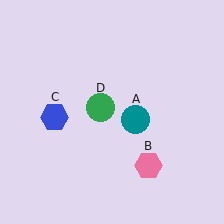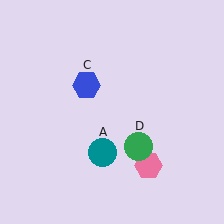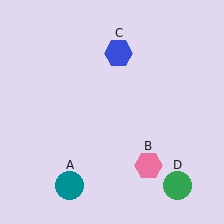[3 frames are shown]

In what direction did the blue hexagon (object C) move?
The blue hexagon (object C) moved up and to the right.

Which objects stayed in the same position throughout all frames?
Pink hexagon (object B) remained stationary.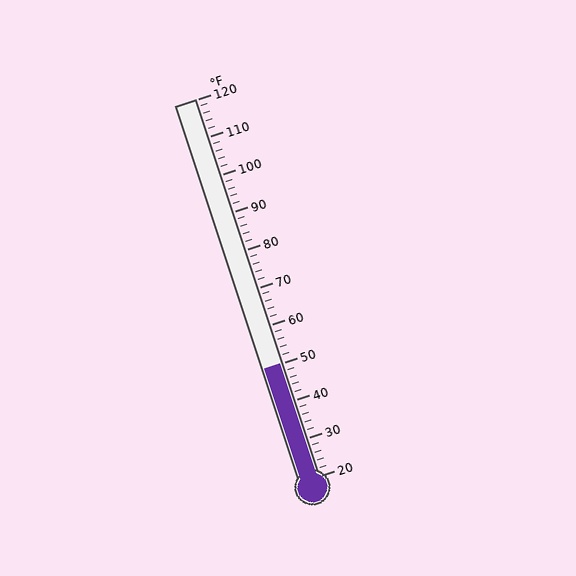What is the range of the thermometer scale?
The thermometer scale ranges from 20°F to 120°F.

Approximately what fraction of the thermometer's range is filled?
The thermometer is filled to approximately 30% of its range.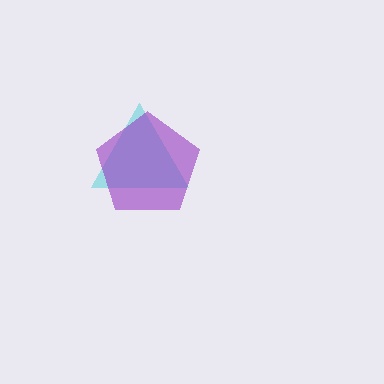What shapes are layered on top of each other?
The layered shapes are: a cyan triangle, a purple pentagon.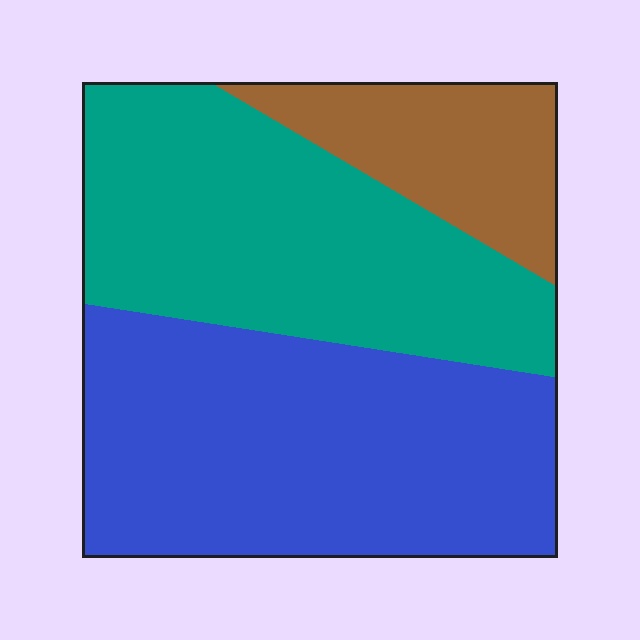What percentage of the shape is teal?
Teal covers 39% of the shape.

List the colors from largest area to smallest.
From largest to smallest: blue, teal, brown.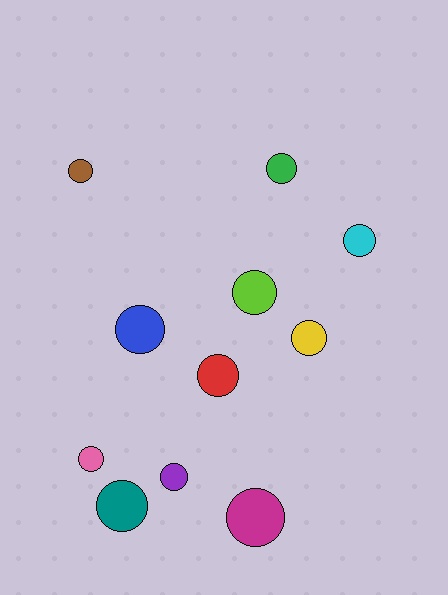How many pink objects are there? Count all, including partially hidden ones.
There is 1 pink object.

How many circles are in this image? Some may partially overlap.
There are 11 circles.